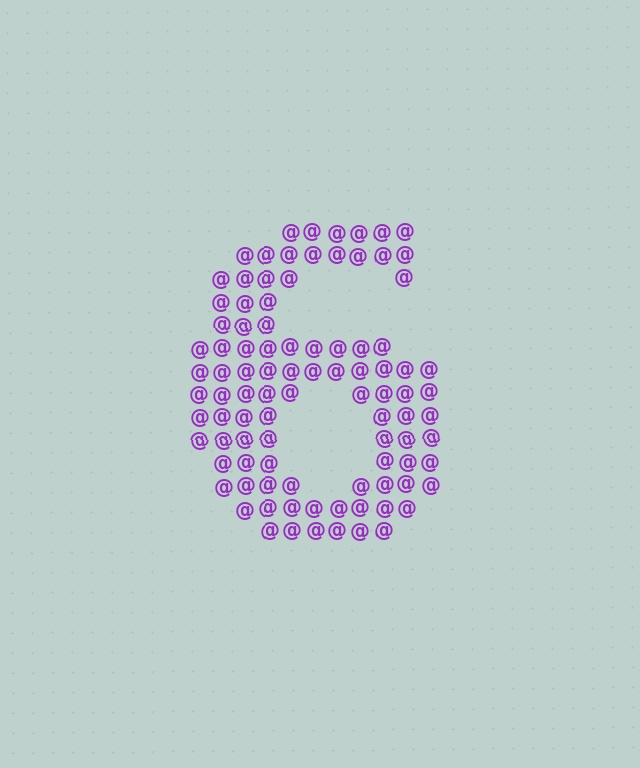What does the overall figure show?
The overall figure shows the digit 6.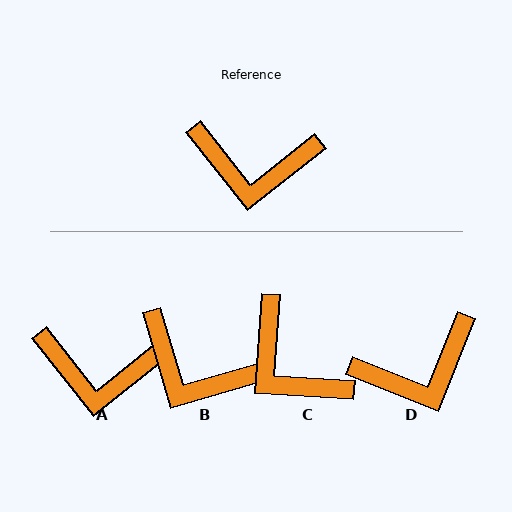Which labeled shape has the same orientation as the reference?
A.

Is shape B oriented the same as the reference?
No, it is off by about 22 degrees.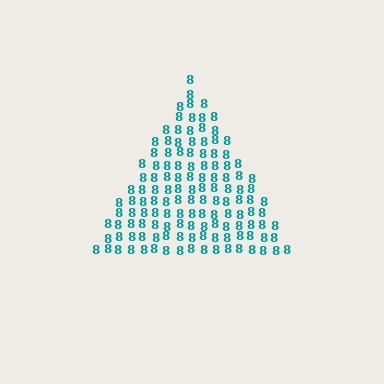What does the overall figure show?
The overall figure shows a triangle.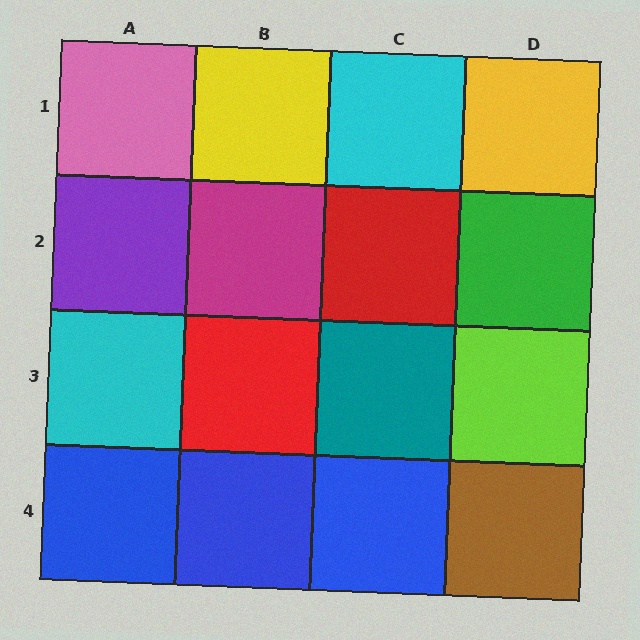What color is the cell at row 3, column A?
Cyan.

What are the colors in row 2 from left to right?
Purple, magenta, red, green.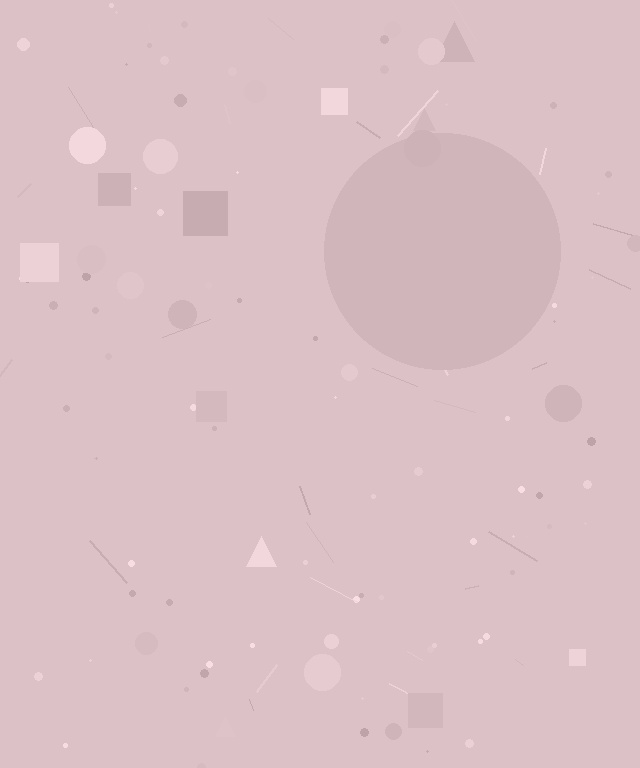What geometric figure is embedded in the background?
A circle is embedded in the background.